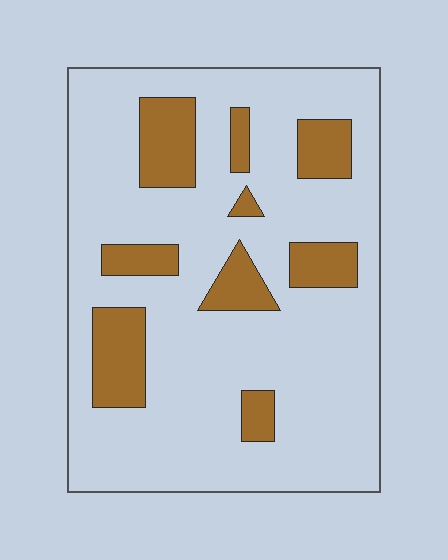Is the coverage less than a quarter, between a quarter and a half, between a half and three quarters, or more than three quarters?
Less than a quarter.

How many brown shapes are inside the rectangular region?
9.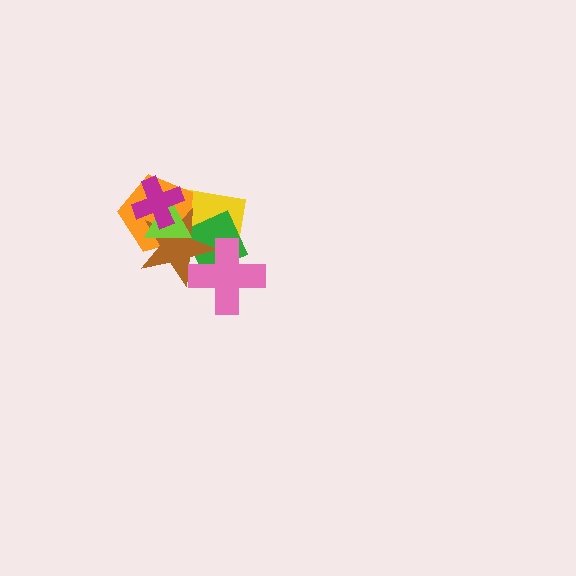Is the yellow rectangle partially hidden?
Yes, it is partially covered by another shape.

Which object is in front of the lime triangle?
The magenta cross is in front of the lime triangle.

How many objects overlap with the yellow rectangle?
6 objects overlap with the yellow rectangle.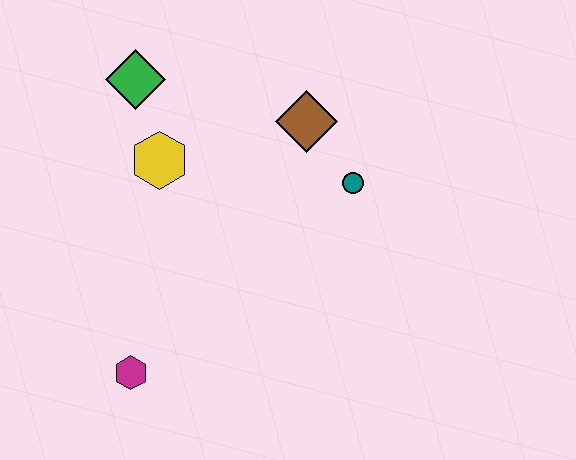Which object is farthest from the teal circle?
The magenta hexagon is farthest from the teal circle.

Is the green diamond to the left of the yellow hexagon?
Yes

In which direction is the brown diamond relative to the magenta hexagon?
The brown diamond is above the magenta hexagon.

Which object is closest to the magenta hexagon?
The yellow hexagon is closest to the magenta hexagon.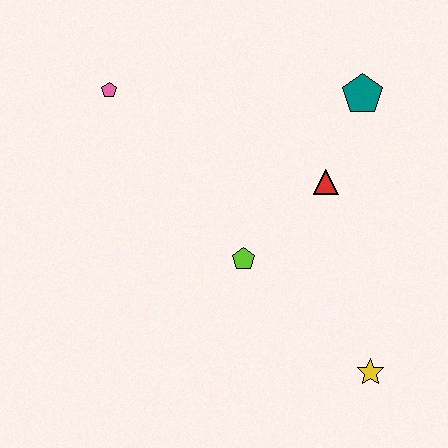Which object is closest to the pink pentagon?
The lime pentagon is closest to the pink pentagon.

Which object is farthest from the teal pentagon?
The yellow star is farthest from the teal pentagon.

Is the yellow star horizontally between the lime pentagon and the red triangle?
No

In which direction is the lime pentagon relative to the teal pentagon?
The lime pentagon is below the teal pentagon.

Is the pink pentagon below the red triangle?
No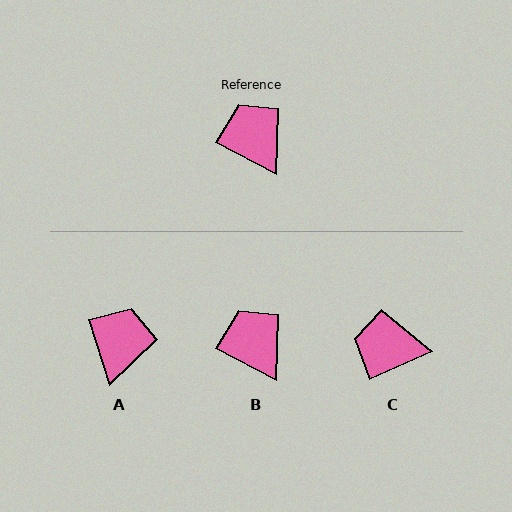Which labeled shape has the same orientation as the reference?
B.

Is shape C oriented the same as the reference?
No, it is off by about 52 degrees.